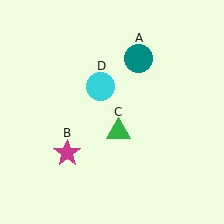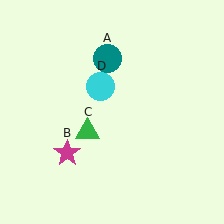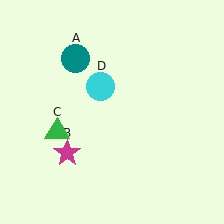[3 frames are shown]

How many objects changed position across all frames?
2 objects changed position: teal circle (object A), green triangle (object C).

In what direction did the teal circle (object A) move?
The teal circle (object A) moved left.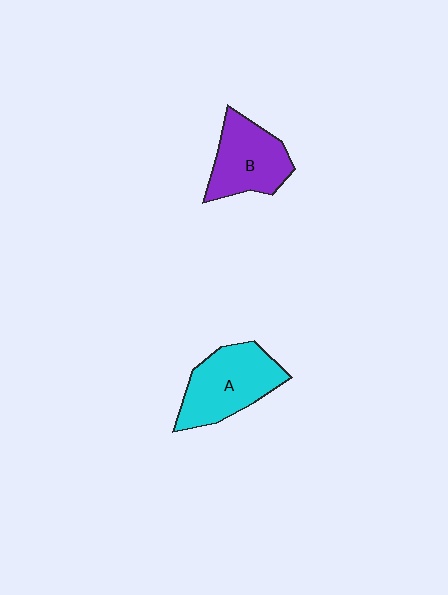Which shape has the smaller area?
Shape B (purple).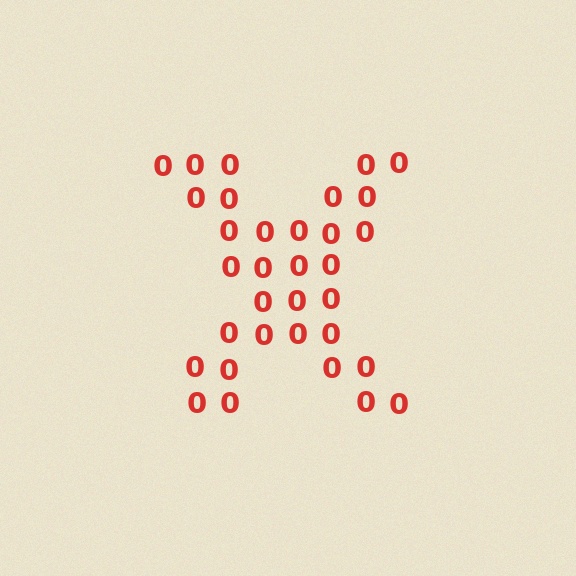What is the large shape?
The large shape is the letter X.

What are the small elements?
The small elements are digit 0's.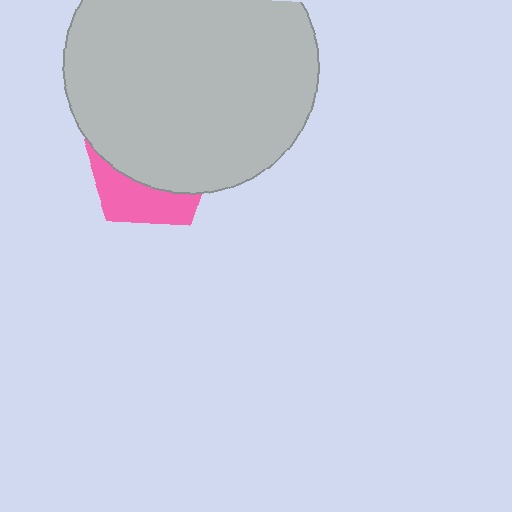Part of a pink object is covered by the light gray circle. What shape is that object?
It is a pentagon.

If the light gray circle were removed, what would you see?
You would see the complete pink pentagon.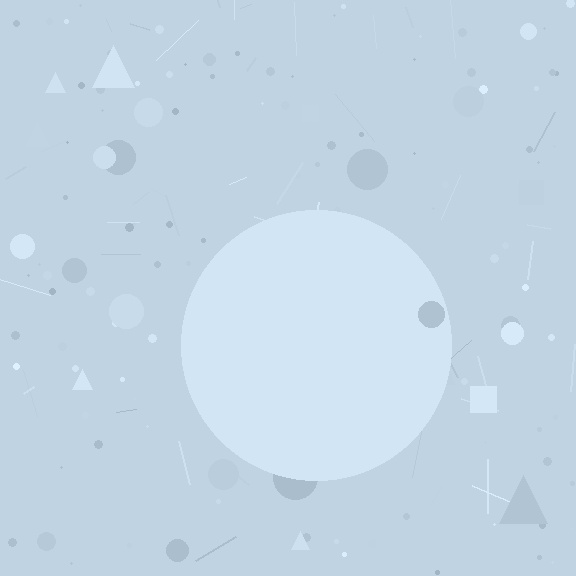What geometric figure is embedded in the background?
A circle is embedded in the background.